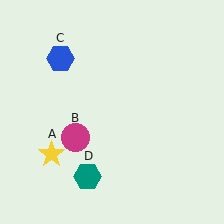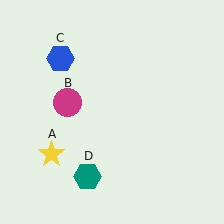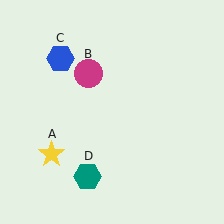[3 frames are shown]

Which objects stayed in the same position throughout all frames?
Yellow star (object A) and blue hexagon (object C) and teal hexagon (object D) remained stationary.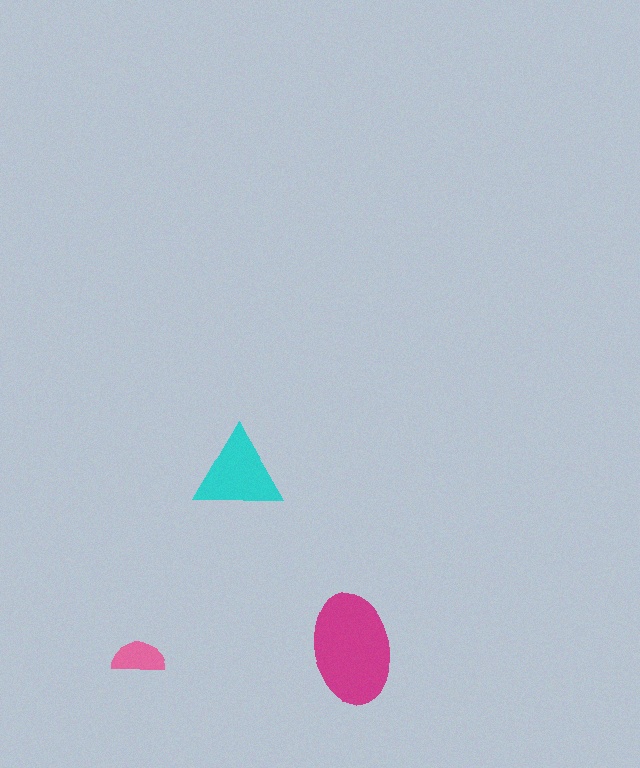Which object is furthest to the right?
The magenta ellipse is rightmost.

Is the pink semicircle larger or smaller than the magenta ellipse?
Smaller.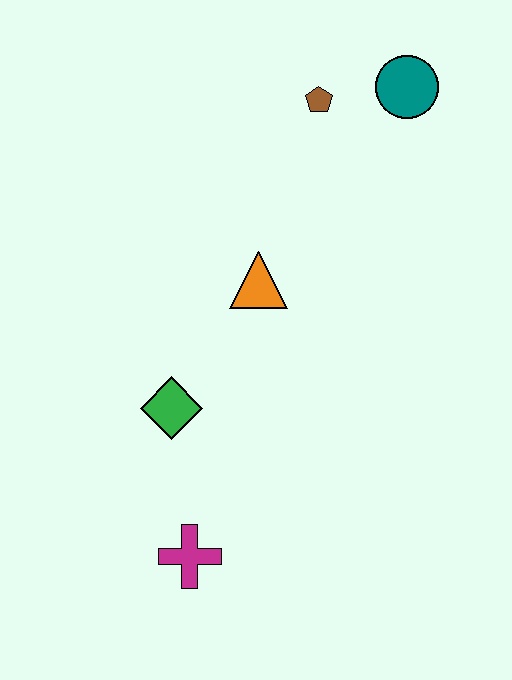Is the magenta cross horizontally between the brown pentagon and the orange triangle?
No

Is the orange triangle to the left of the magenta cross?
No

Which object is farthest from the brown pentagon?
The magenta cross is farthest from the brown pentagon.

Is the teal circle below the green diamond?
No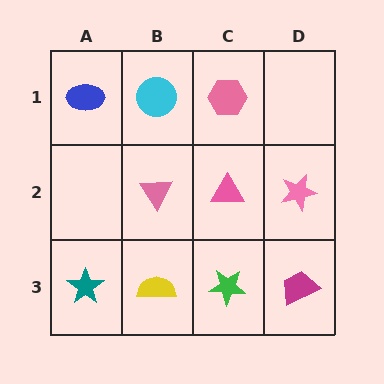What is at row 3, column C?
A green star.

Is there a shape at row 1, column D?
No, that cell is empty.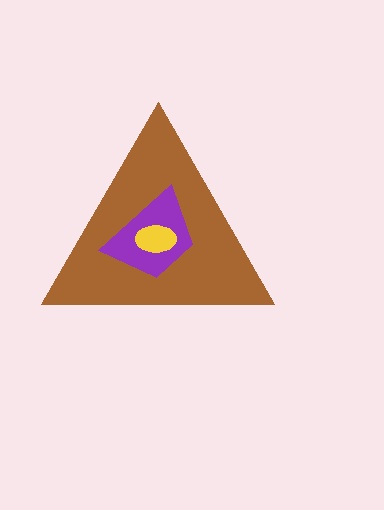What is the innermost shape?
The yellow ellipse.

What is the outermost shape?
The brown triangle.